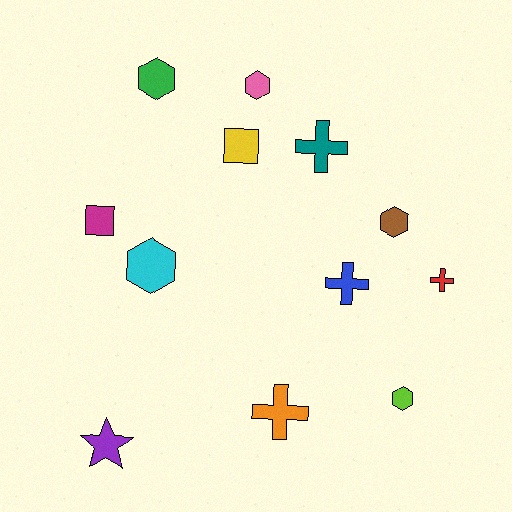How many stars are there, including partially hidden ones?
There is 1 star.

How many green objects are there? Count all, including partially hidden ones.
There is 1 green object.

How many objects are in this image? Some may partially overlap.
There are 12 objects.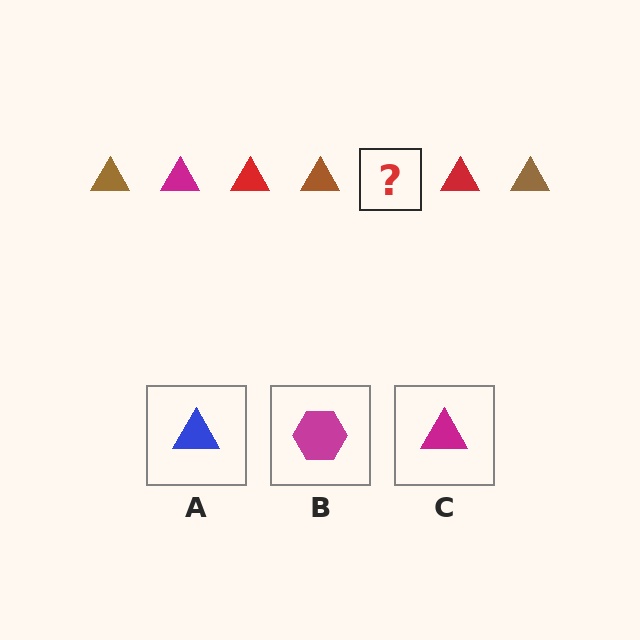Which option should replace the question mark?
Option C.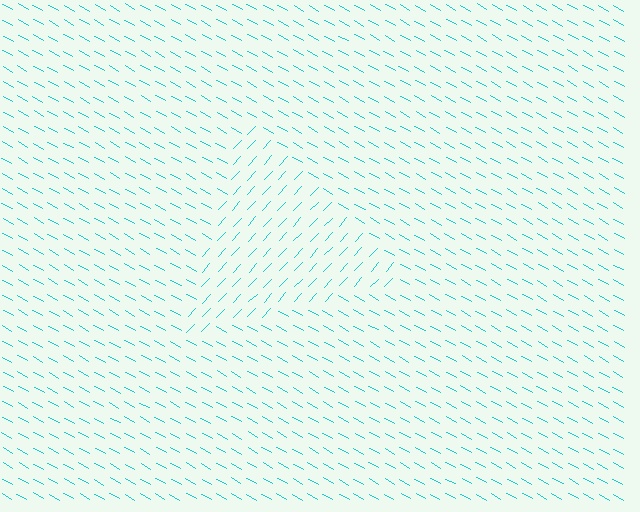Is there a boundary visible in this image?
Yes, there is a texture boundary formed by a change in line orientation.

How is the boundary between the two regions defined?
The boundary is defined purely by a change in line orientation (approximately 76 degrees difference). All lines are the same color and thickness.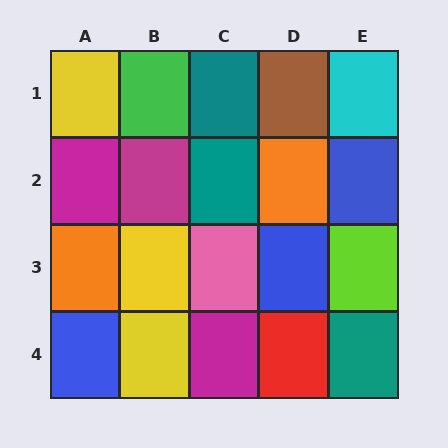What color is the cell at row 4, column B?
Yellow.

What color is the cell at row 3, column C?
Pink.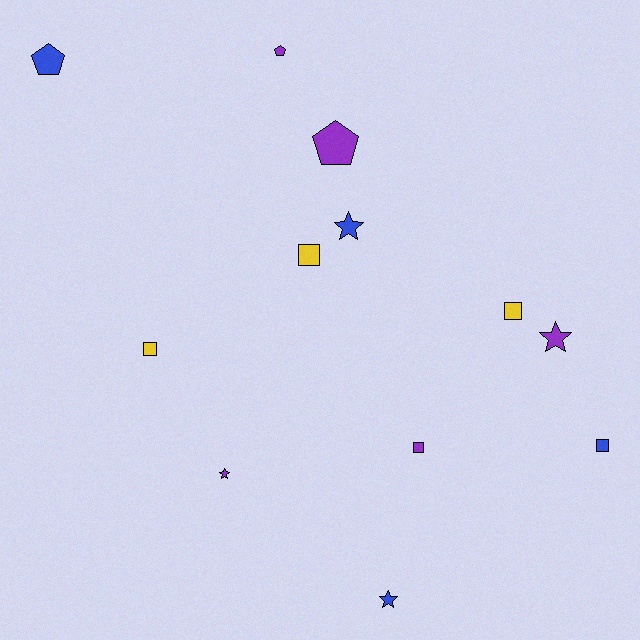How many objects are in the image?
There are 12 objects.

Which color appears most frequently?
Purple, with 5 objects.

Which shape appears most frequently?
Square, with 5 objects.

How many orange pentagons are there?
There are no orange pentagons.